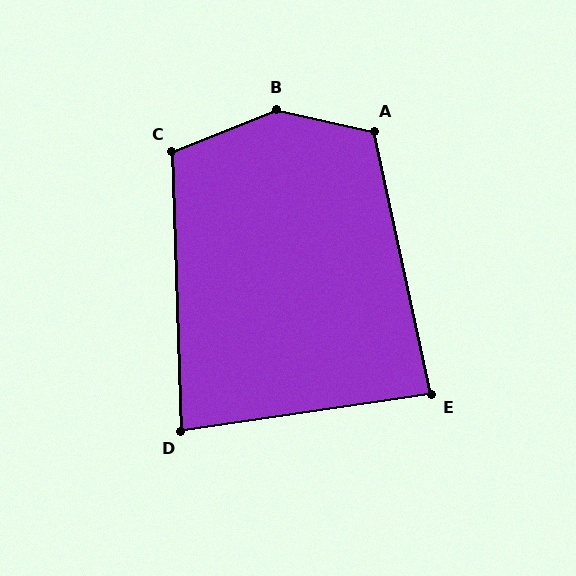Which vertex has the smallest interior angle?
D, at approximately 84 degrees.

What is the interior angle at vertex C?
Approximately 110 degrees (obtuse).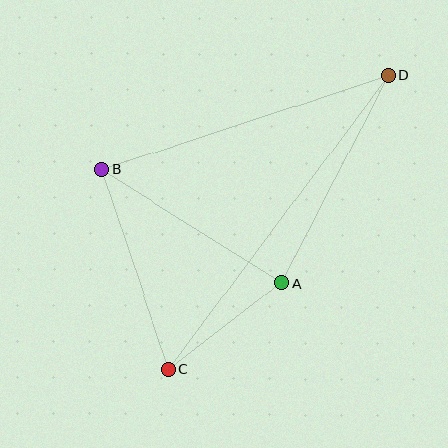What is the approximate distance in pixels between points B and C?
The distance between B and C is approximately 210 pixels.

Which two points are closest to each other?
Points A and C are closest to each other.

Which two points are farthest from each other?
Points C and D are farthest from each other.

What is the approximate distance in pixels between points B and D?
The distance between B and D is approximately 301 pixels.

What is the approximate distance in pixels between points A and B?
The distance between A and B is approximately 212 pixels.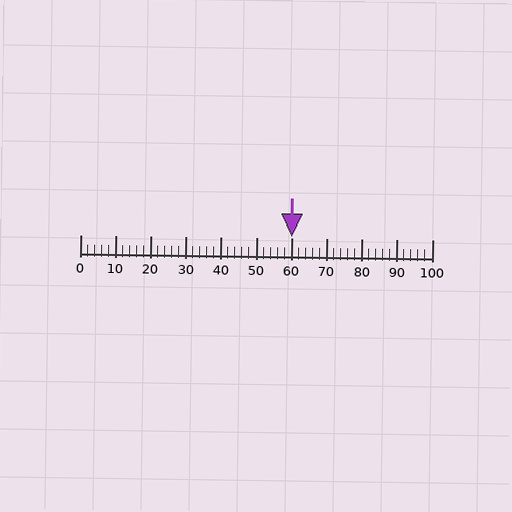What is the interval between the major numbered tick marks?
The major tick marks are spaced 10 units apart.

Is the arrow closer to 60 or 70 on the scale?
The arrow is closer to 60.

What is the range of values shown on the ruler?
The ruler shows values from 0 to 100.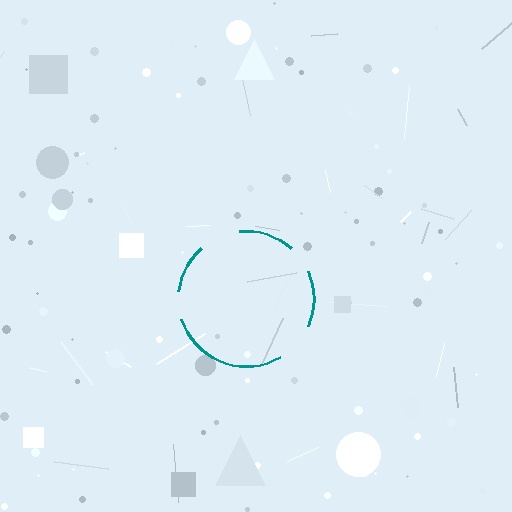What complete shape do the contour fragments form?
The contour fragments form a circle.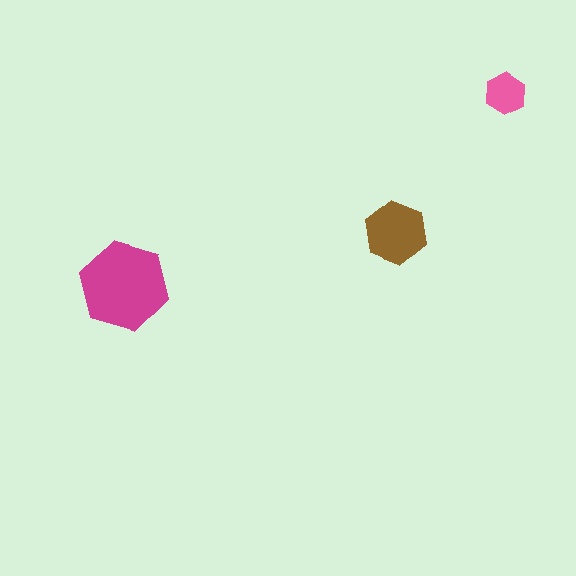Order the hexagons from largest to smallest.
the magenta one, the brown one, the pink one.